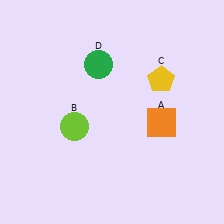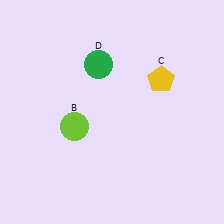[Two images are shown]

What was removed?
The orange square (A) was removed in Image 2.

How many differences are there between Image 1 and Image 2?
There is 1 difference between the two images.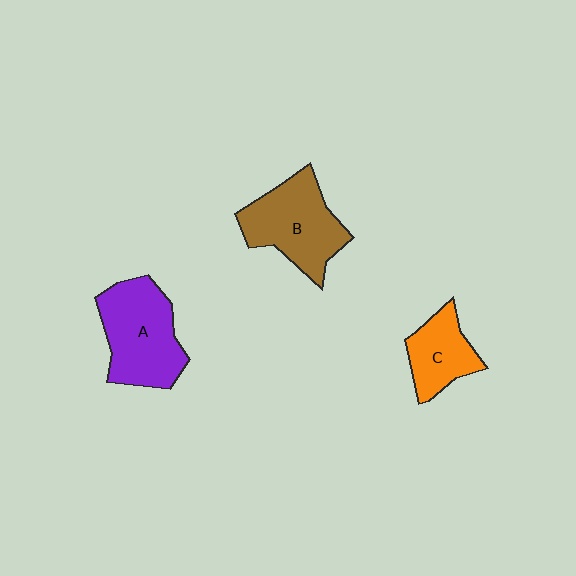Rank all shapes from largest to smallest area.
From largest to smallest: A (purple), B (brown), C (orange).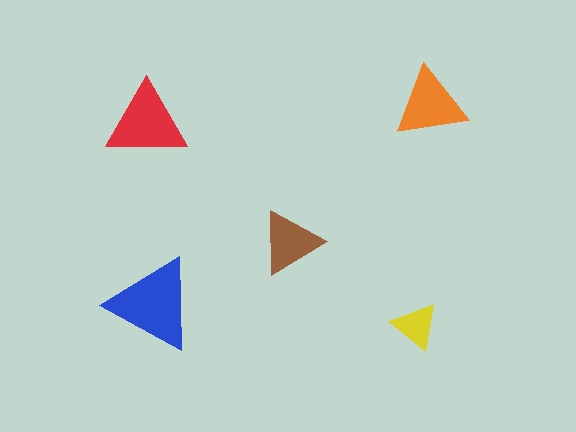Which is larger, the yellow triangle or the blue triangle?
The blue one.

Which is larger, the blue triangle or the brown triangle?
The blue one.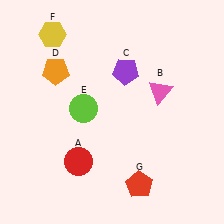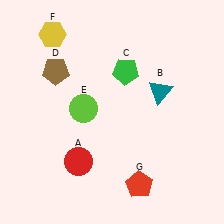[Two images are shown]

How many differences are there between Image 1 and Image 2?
There are 3 differences between the two images.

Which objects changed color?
B changed from pink to teal. C changed from purple to green. D changed from orange to brown.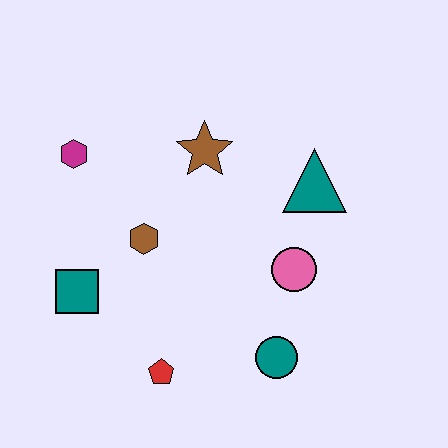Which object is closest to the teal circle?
The pink circle is closest to the teal circle.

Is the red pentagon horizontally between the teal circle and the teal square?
Yes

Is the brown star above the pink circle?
Yes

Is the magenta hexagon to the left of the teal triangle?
Yes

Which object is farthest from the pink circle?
The magenta hexagon is farthest from the pink circle.